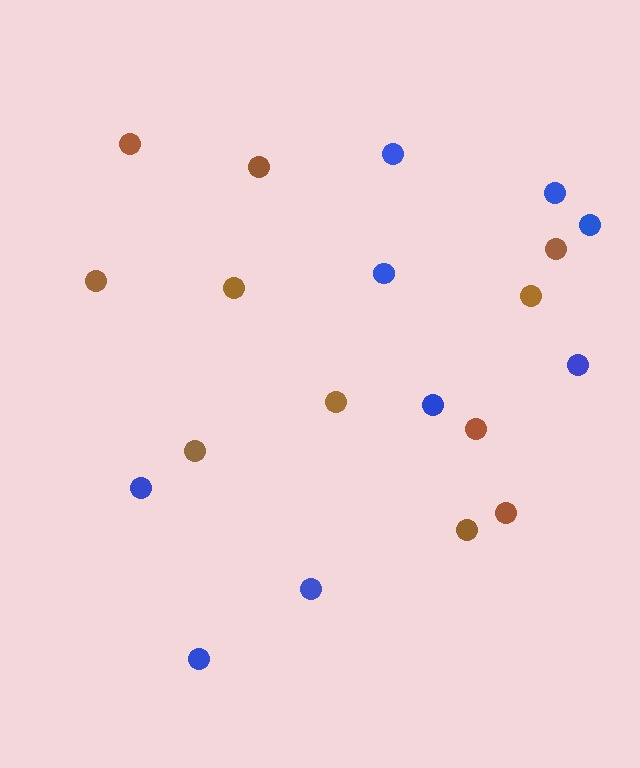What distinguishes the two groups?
There are 2 groups: one group of brown circles (11) and one group of blue circles (9).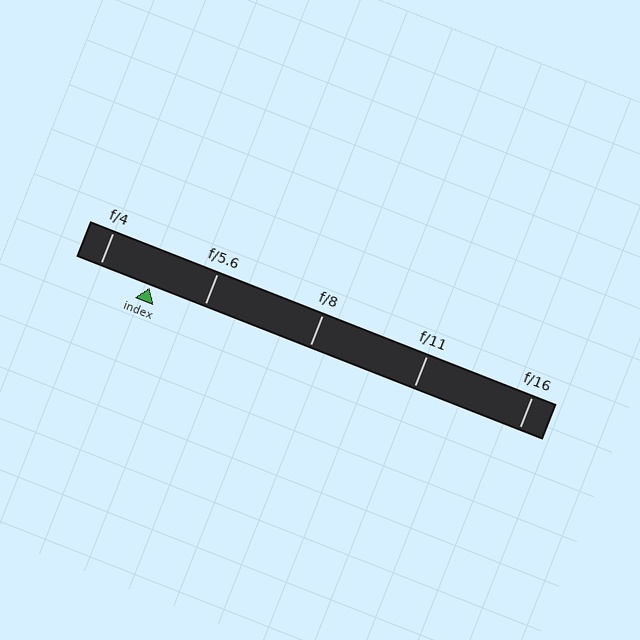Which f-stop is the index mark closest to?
The index mark is closest to f/4.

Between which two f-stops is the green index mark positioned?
The index mark is between f/4 and f/5.6.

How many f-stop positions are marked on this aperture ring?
There are 5 f-stop positions marked.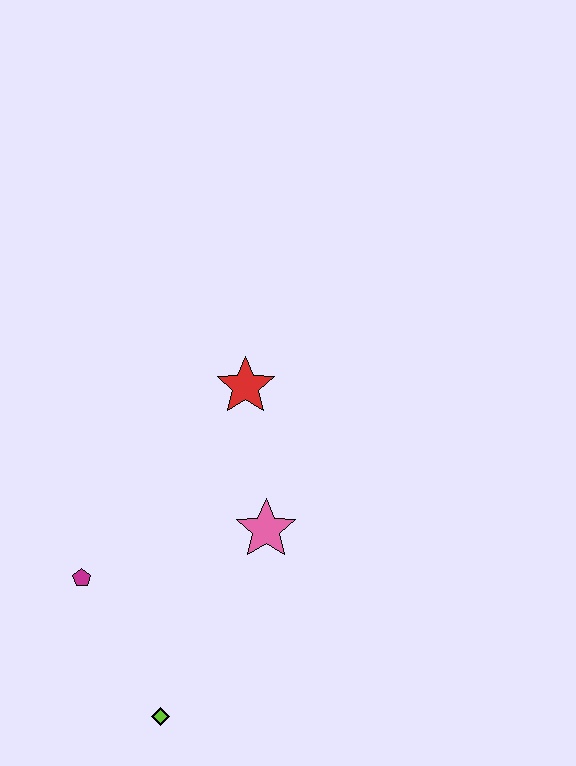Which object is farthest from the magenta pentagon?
The red star is farthest from the magenta pentagon.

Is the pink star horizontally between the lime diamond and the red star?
No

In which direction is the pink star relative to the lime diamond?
The pink star is above the lime diamond.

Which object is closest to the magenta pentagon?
The lime diamond is closest to the magenta pentagon.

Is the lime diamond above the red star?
No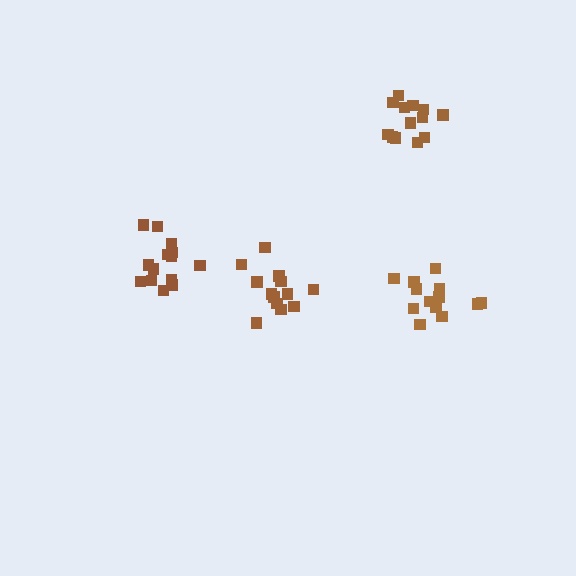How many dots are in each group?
Group 1: 13 dots, Group 2: 13 dots, Group 3: 14 dots, Group 4: 13 dots (53 total).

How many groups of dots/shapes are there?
There are 4 groups.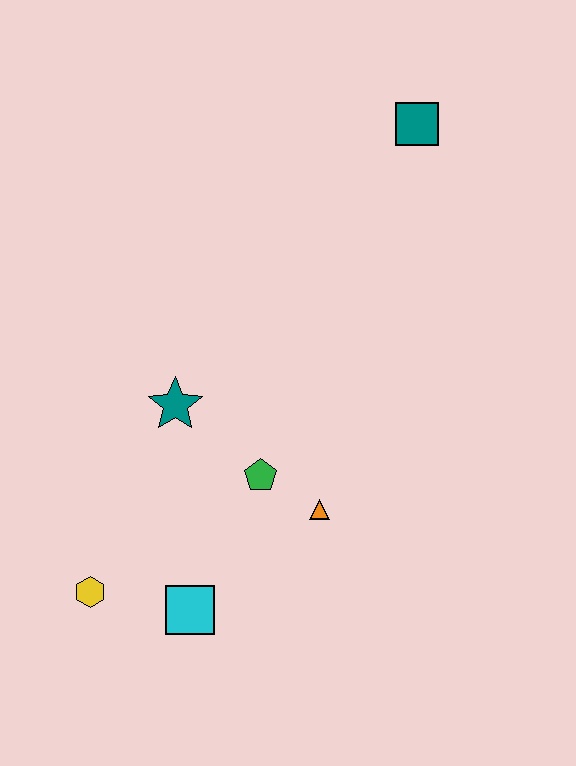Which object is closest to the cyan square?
The yellow hexagon is closest to the cyan square.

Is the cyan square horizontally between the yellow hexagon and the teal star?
No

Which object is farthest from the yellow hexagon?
The teal square is farthest from the yellow hexagon.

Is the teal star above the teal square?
No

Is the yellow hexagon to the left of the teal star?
Yes